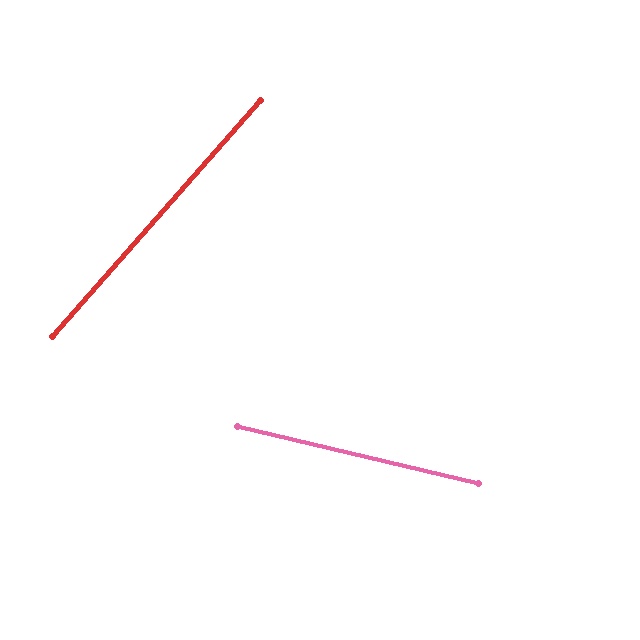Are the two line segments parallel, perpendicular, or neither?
Neither parallel nor perpendicular — they differ by about 62°.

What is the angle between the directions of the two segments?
Approximately 62 degrees.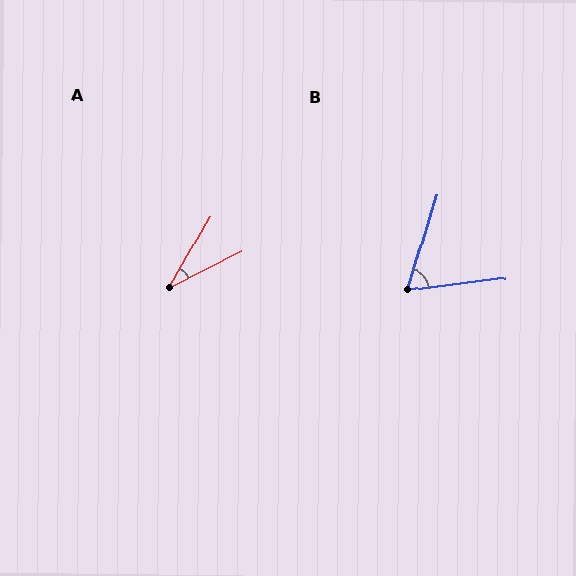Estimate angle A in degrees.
Approximately 34 degrees.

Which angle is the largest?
B, at approximately 66 degrees.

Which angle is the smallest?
A, at approximately 34 degrees.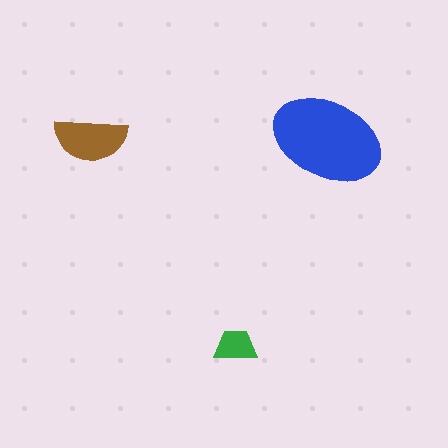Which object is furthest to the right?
The blue ellipse is rightmost.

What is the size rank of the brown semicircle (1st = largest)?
2nd.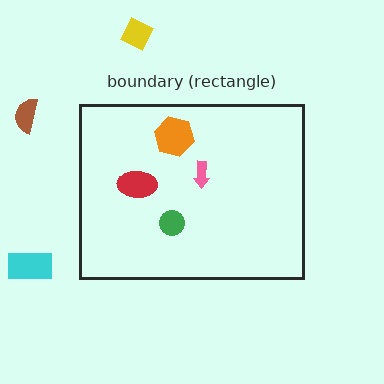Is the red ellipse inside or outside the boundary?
Inside.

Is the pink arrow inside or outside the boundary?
Inside.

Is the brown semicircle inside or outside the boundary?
Outside.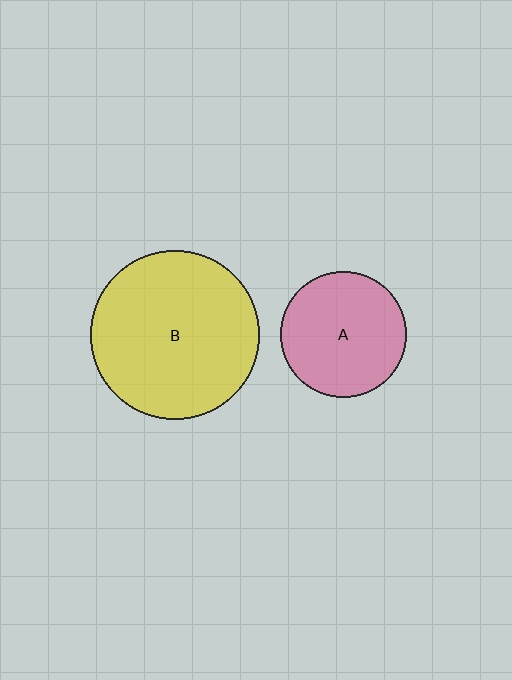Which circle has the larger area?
Circle B (yellow).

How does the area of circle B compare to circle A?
Approximately 1.8 times.